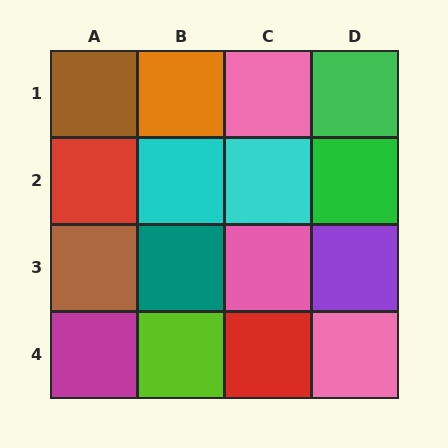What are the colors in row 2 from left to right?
Red, cyan, cyan, green.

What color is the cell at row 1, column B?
Orange.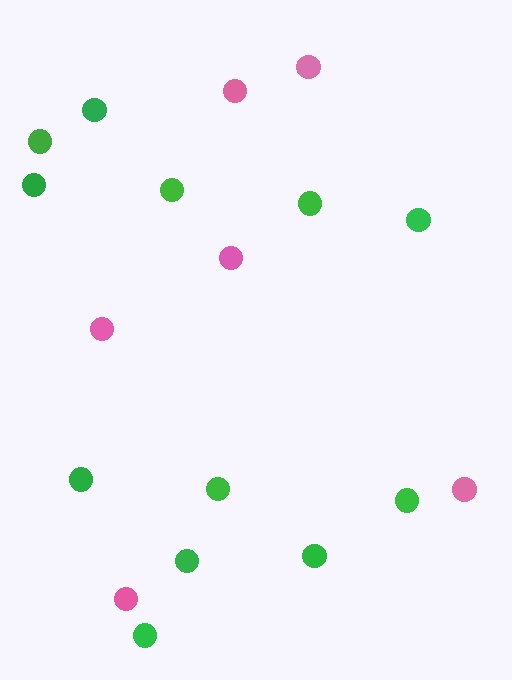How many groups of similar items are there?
There are 2 groups: one group of pink circles (6) and one group of green circles (12).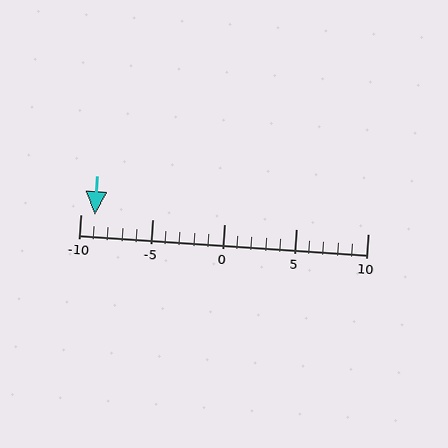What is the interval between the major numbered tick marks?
The major tick marks are spaced 5 units apart.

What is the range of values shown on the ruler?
The ruler shows values from -10 to 10.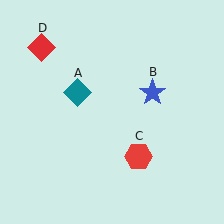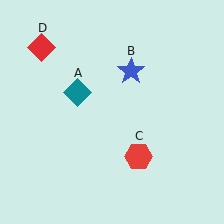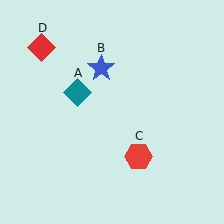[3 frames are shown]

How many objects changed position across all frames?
1 object changed position: blue star (object B).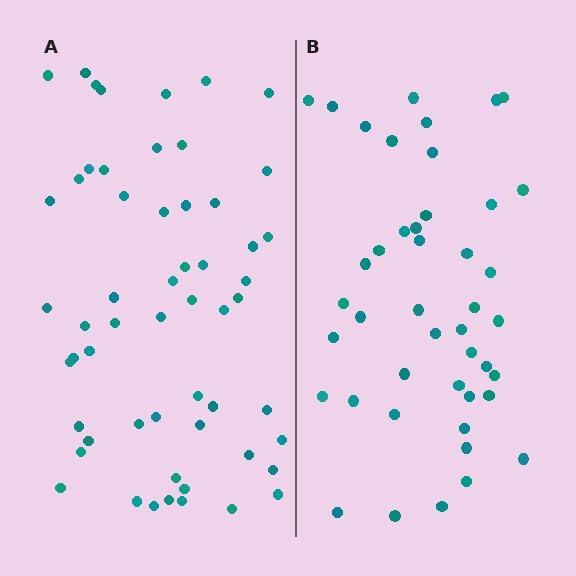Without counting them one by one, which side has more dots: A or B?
Region A (the left region) has more dots.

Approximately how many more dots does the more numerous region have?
Region A has roughly 12 or so more dots than region B.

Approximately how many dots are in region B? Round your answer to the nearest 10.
About 40 dots. (The exact count is 44, which rounds to 40.)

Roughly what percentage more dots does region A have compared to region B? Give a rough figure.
About 25% more.